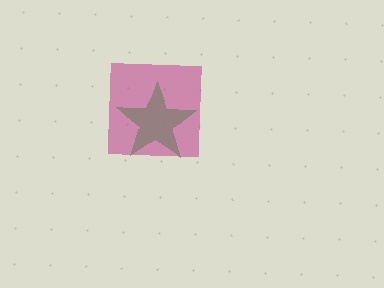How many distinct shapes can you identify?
There are 2 distinct shapes: a green star, a magenta square.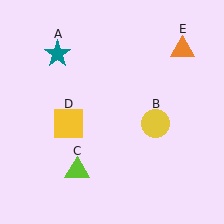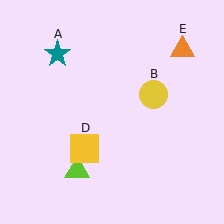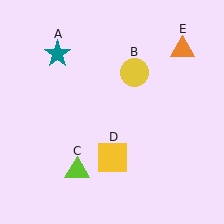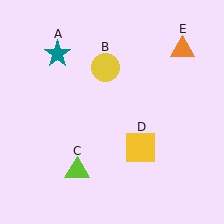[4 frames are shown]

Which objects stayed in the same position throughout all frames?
Teal star (object A) and lime triangle (object C) and orange triangle (object E) remained stationary.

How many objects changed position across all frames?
2 objects changed position: yellow circle (object B), yellow square (object D).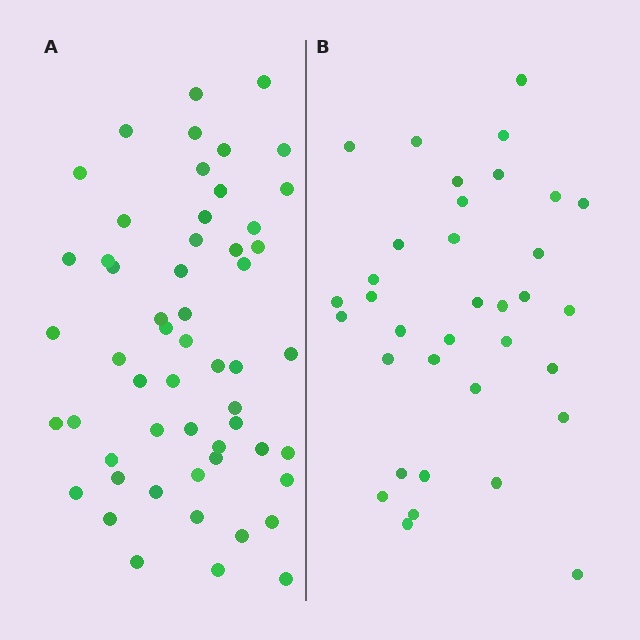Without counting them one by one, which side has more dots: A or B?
Region A (the left region) has more dots.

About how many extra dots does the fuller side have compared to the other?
Region A has approximately 20 more dots than region B.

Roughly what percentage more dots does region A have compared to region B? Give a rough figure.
About 55% more.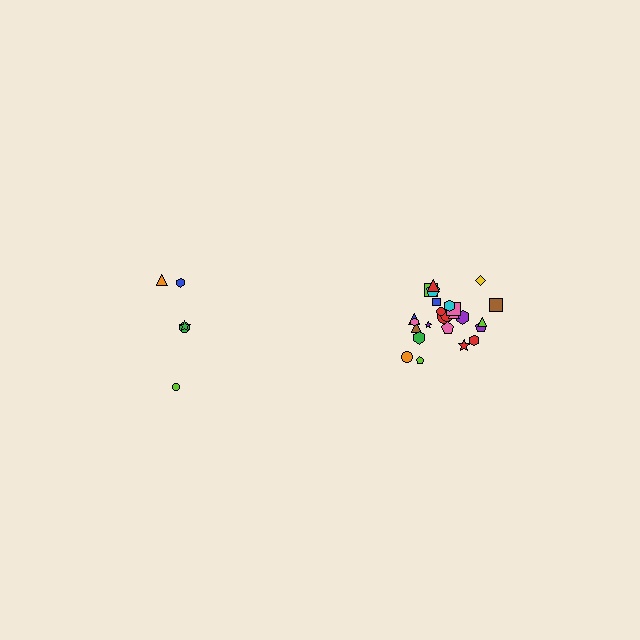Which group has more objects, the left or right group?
The right group.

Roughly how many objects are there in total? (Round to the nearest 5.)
Roughly 30 objects in total.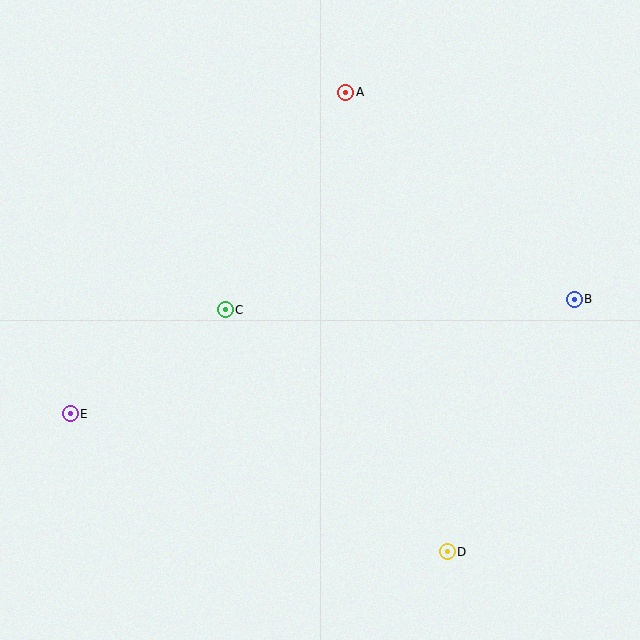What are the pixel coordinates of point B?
Point B is at (574, 299).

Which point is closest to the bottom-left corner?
Point E is closest to the bottom-left corner.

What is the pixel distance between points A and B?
The distance between A and B is 308 pixels.